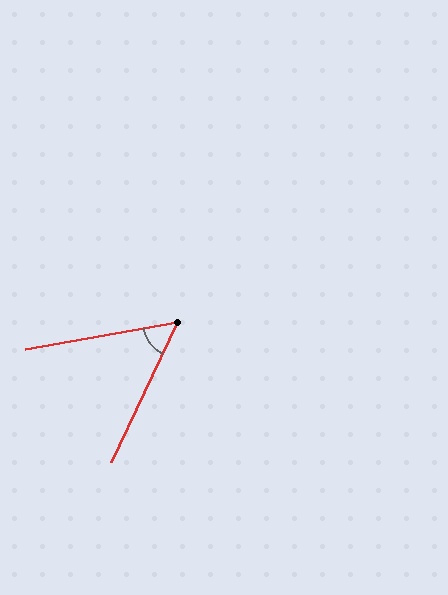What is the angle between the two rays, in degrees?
Approximately 55 degrees.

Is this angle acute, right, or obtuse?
It is acute.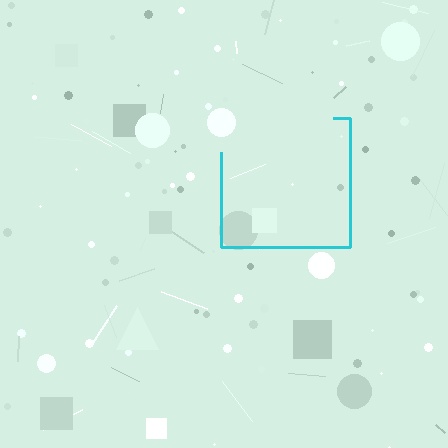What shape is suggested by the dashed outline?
The dashed outline suggests a square.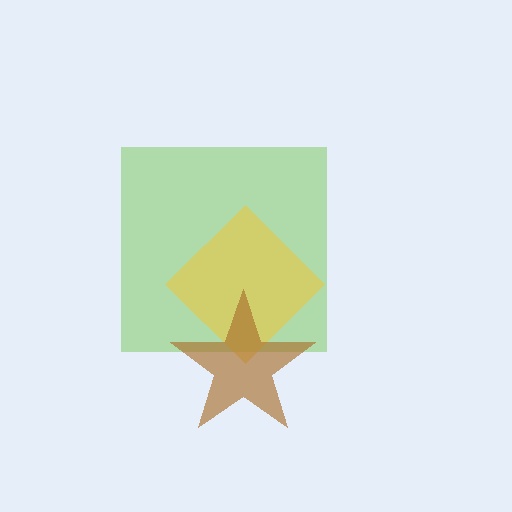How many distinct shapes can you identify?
There are 3 distinct shapes: a lime square, a yellow diamond, a brown star.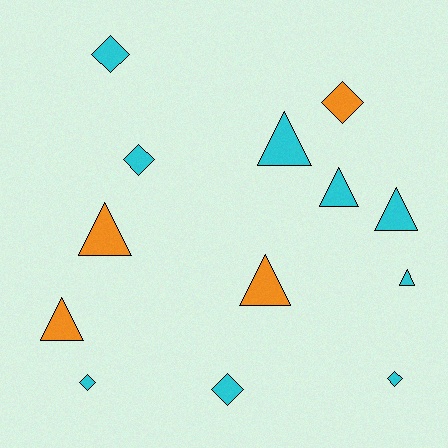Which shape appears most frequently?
Triangle, with 7 objects.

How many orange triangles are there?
There are 3 orange triangles.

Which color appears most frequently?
Cyan, with 9 objects.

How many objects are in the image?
There are 13 objects.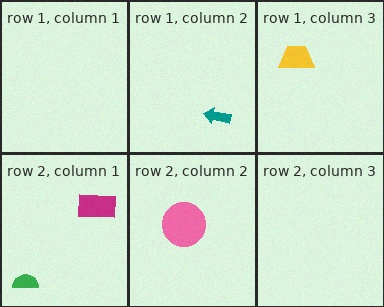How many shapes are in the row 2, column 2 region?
1.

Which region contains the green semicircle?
The row 2, column 1 region.